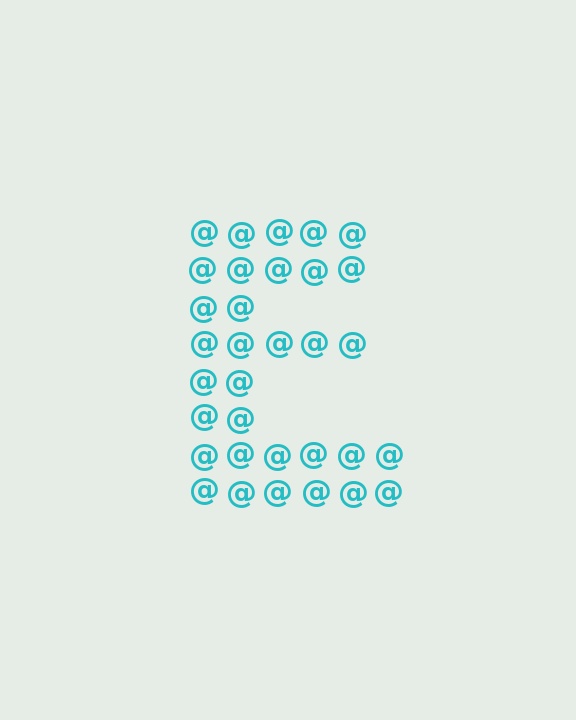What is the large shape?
The large shape is the letter E.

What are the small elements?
The small elements are at signs.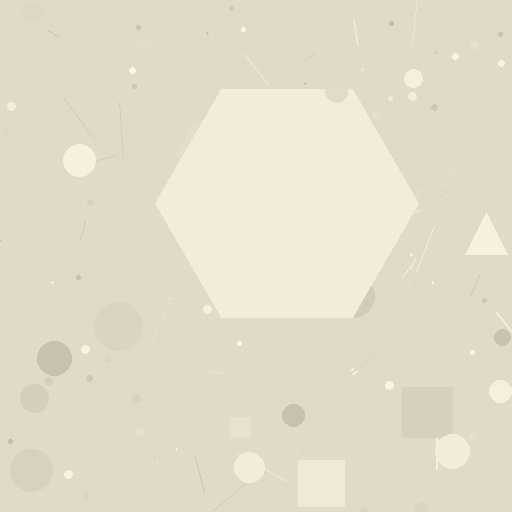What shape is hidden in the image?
A hexagon is hidden in the image.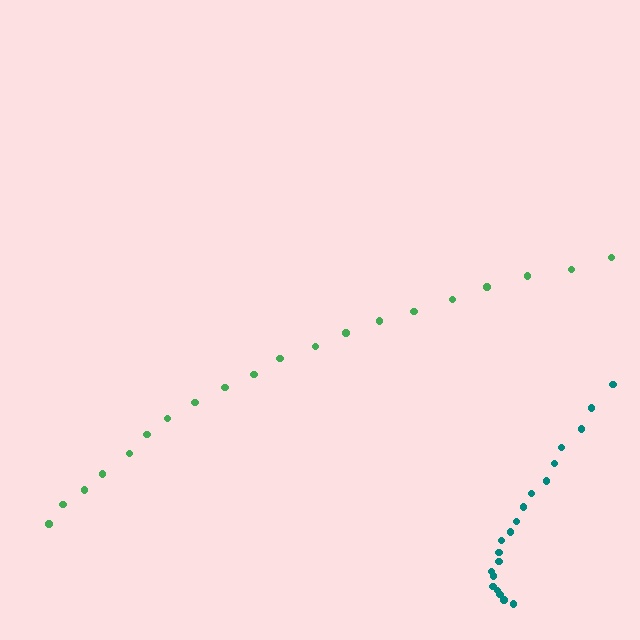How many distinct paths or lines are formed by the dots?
There are 2 distinct paths.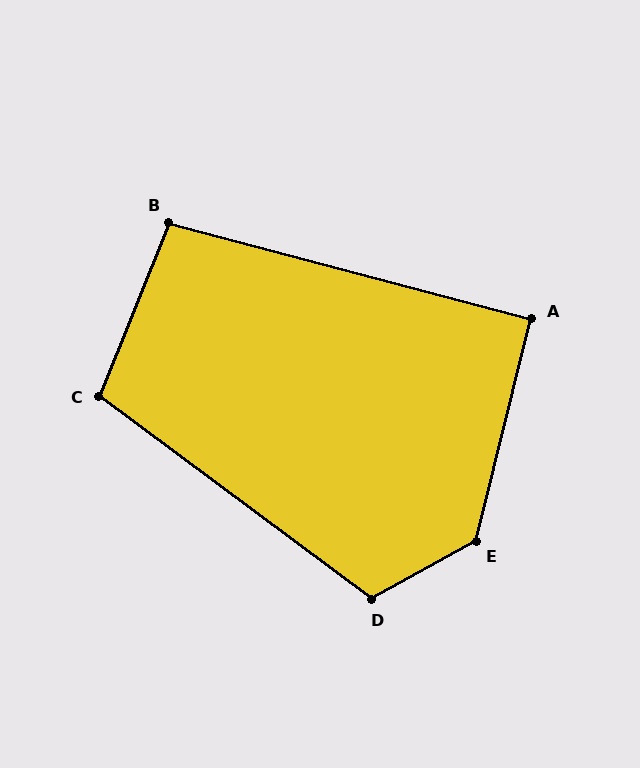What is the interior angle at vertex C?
Approximately 105 degrees (obtuse).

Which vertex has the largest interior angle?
E, at approximately 133 degrees.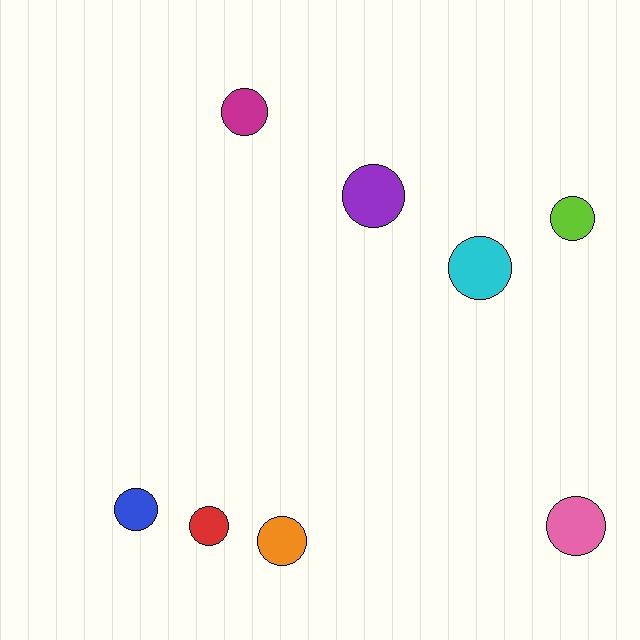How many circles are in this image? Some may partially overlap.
There are 8 circles.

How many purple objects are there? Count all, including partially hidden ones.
There is 1 purple object.